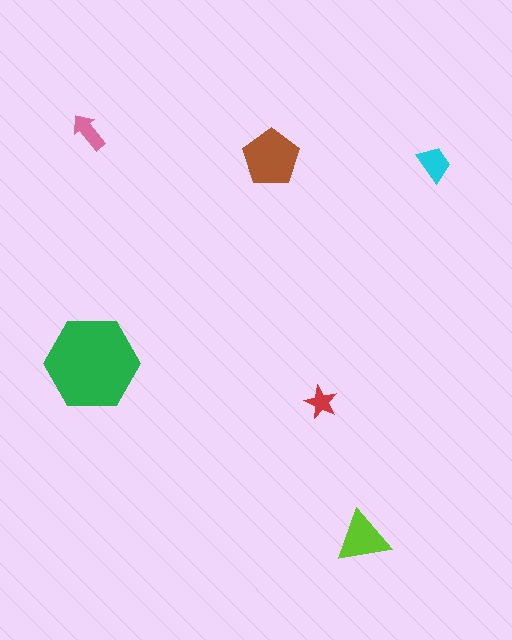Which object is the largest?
The green hexagon.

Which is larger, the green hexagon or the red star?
The green hexagon.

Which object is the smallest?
The red star.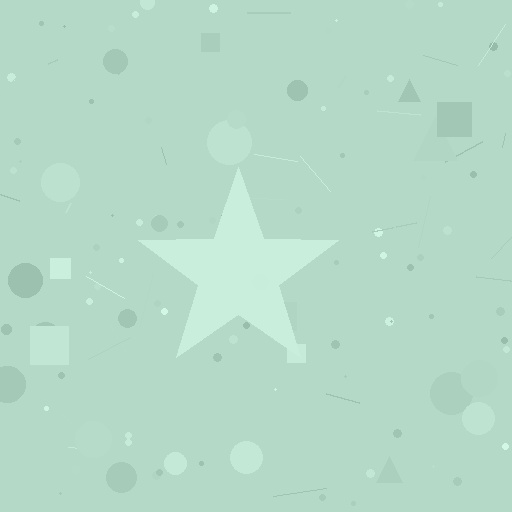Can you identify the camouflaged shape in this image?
The camouflaged shape is a star.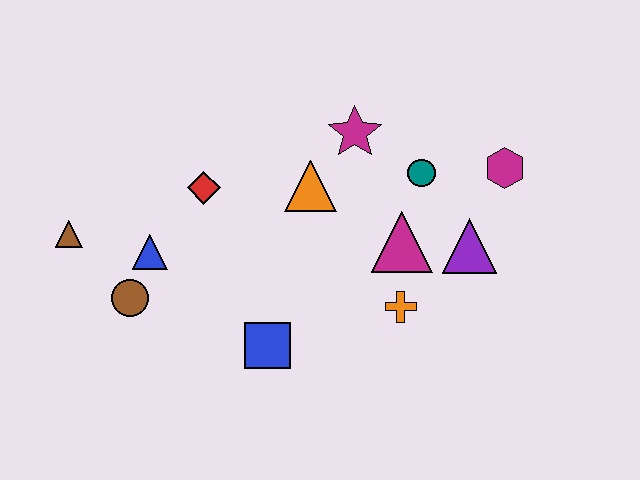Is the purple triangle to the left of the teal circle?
No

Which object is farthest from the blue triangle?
The magenta hexagon is farthest from the blue triangle.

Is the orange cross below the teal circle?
Yes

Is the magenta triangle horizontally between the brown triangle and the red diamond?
No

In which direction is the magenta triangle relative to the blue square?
The magenta triangle is to the right of the blue square.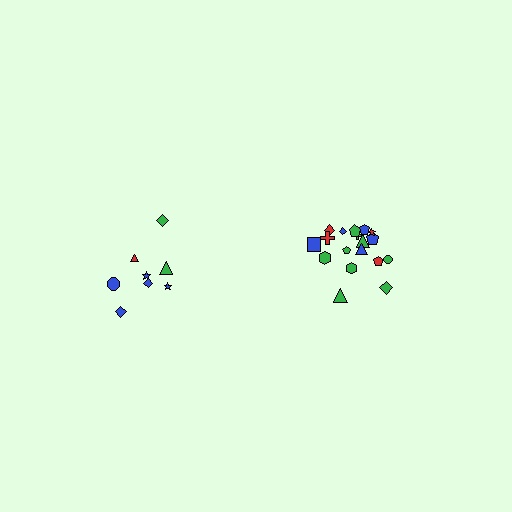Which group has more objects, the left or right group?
The right group.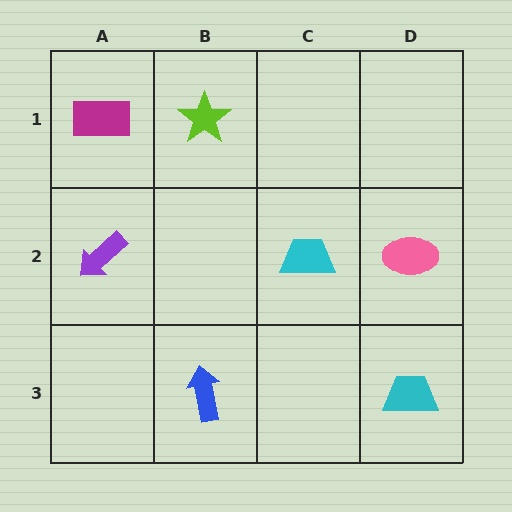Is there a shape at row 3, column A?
No, that cell is empty.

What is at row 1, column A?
A magenta rectangle.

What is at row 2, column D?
A pink ellipse.